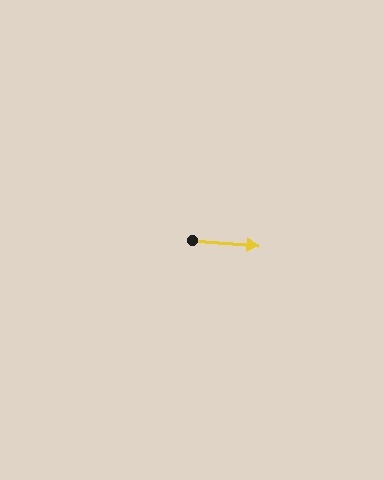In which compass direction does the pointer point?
East.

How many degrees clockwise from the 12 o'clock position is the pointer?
Approximately 95 degrees.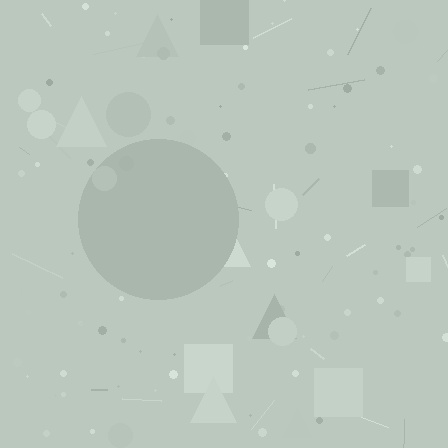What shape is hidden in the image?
A circle is hidden in the image.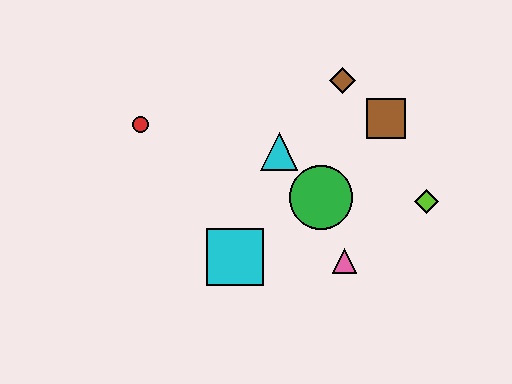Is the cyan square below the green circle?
Yes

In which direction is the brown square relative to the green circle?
The brown square is above the green circle.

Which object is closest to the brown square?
The brown diamond is closest to the brown square.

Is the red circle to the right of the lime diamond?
No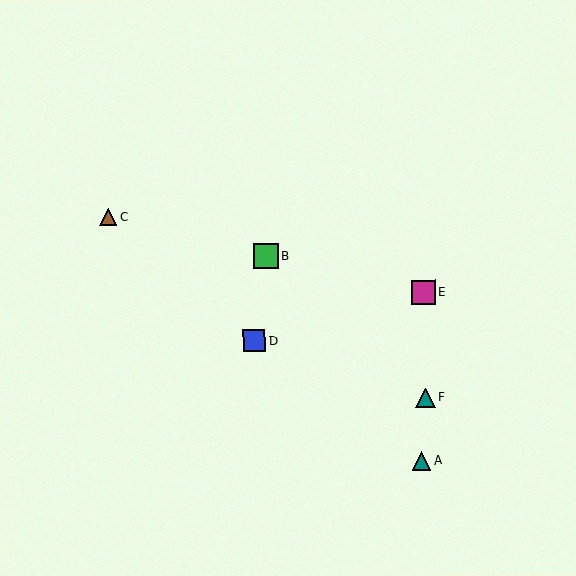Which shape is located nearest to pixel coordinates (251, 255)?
The green square (labeled B) at (266, 256) is nearest to that location.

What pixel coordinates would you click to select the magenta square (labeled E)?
Click at (423, 292) to select the magenta square E.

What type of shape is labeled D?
Shape D is a blue square.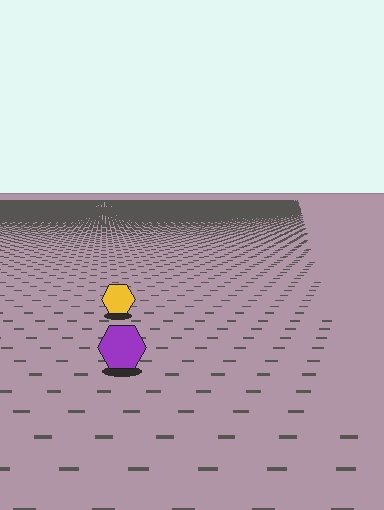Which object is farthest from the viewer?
The yellow hexagon is farthest from the viewer. It appears smaller and the ground texture around it is denser.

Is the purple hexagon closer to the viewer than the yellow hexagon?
Yes. The purple hexagon is closer — you can tell from the texture gradient: the ground texture is coarser near it.